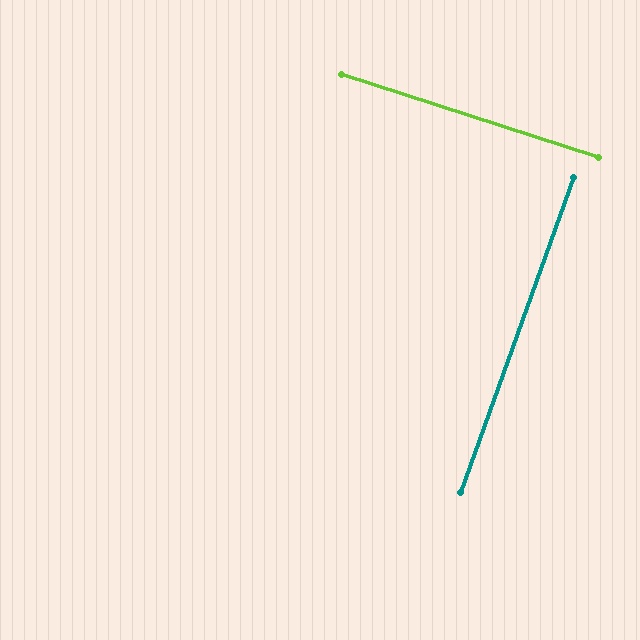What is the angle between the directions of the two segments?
Approximately 88 degrees.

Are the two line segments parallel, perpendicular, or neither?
Perpendicular — they meet at approximately 88°.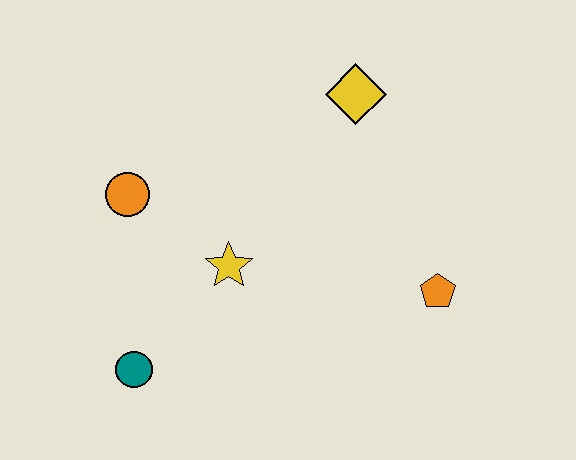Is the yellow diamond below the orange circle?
No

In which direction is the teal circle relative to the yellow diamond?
The teal circle is below the yellow diamond.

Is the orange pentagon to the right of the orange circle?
Yes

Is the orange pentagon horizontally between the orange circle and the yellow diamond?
No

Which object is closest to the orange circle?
The yellow star is closest to the orange circle.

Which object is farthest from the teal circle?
The yellow diamond is farthest from the teal circle.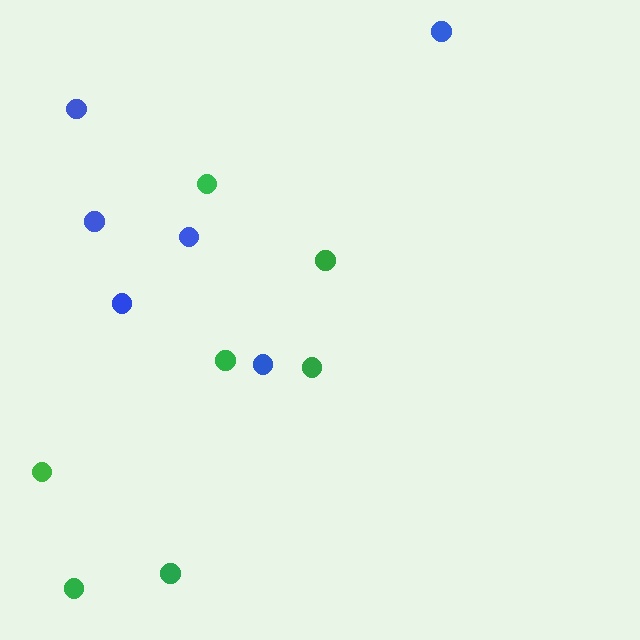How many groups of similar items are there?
There are 2 groups: one group of green circles (7) and one group of blue circles (6).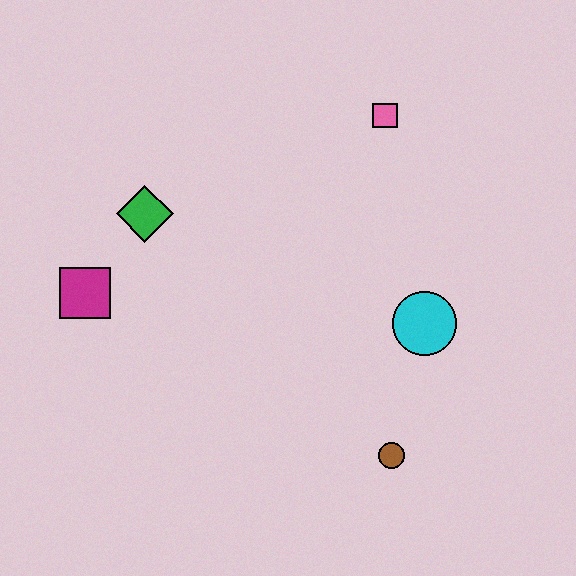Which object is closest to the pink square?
The cyan circle is closest to the pink square.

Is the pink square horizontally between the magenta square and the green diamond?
No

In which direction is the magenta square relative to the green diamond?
The magenta square is below the green diamond.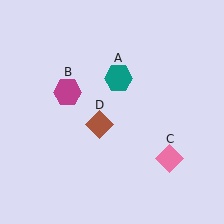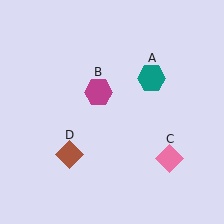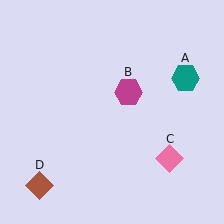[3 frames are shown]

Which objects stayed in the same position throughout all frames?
Pink diamond (object C) remained stationary.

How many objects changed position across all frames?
3 objects changed position: teal hexagon (object A), magenta hexagon (object B), brown diamond (object D).